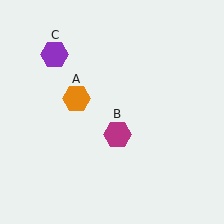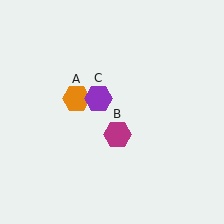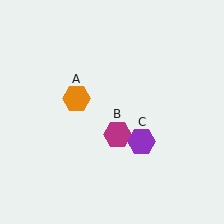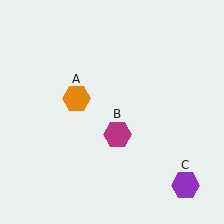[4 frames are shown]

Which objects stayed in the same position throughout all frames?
Orange hexagon (object A) and magenta hexagon (object B) remained stationary.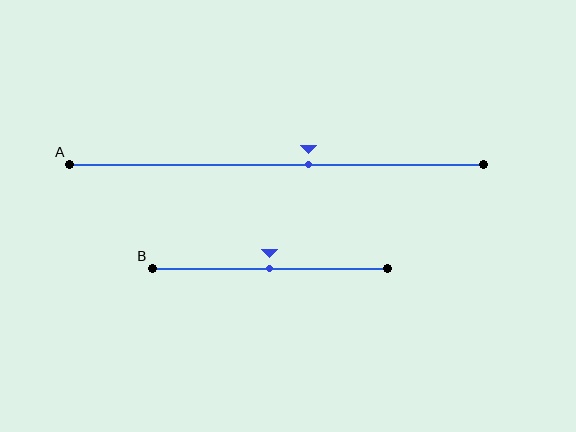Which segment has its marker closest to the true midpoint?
Segment B has its marker closest to the true midpoint.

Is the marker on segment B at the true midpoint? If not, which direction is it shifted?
Yes, the marker on segment B is at the true midpoint.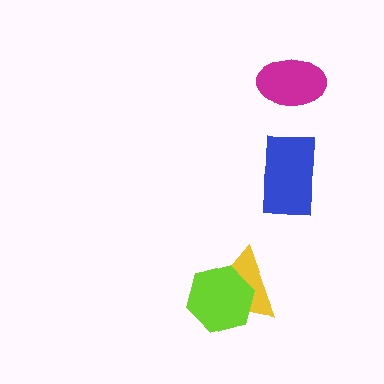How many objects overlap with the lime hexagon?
1 object overlaps with the lime hexagon.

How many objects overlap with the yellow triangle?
1 object overlaps with the yellow triangle.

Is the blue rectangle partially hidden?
No, no other shape covers it.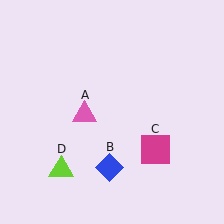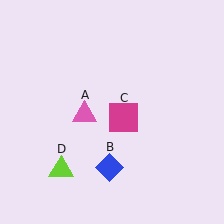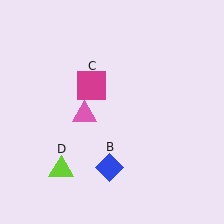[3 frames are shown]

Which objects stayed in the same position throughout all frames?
Pink triangle (object A) and blue diamond (object B) and lime triangle (object D) remained stationary.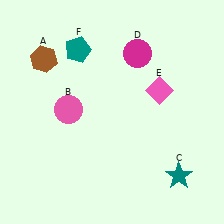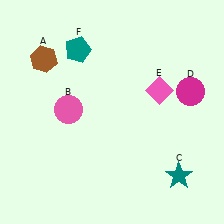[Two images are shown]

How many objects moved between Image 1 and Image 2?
1 object moved between the two images.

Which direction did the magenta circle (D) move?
The magenta circle (D) moved right.